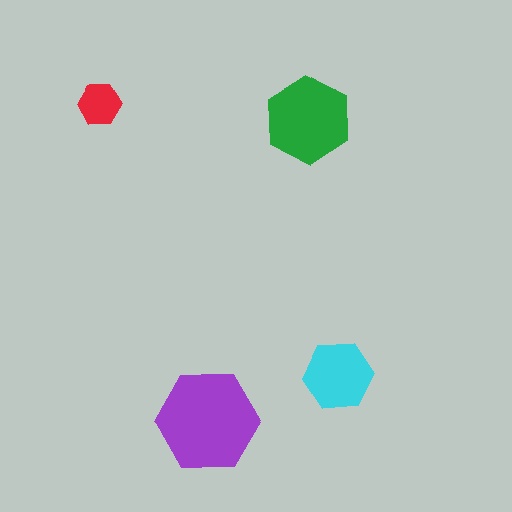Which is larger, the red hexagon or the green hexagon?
The green one.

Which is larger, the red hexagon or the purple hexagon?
The purple one.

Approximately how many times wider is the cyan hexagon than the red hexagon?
About 1.5 times wider.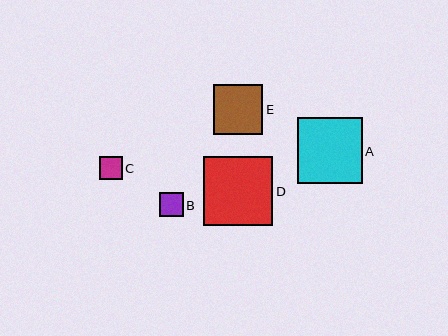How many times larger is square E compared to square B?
Square E is approximately 2.1 times the size of square B.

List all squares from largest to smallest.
From largest to smallest: D, A, E, B, C.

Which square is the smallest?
Square C is the smallest with a size of approximately 23 pixels.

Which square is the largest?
Square D is the largest with a size of approximately 69 pixels.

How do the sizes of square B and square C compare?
Square B and square C are approximately the same size.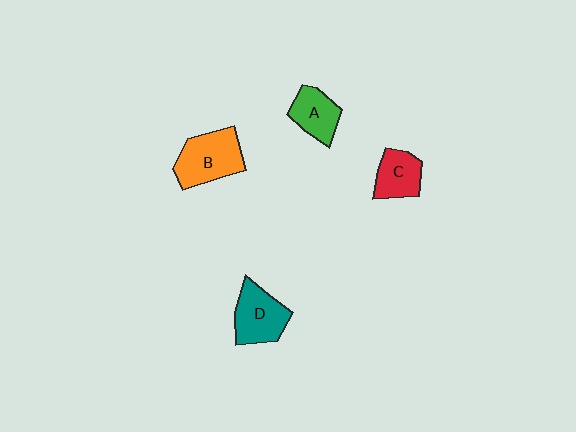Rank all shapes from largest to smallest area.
From largest to smallest: B (orange), D (teal), A (green), C (red).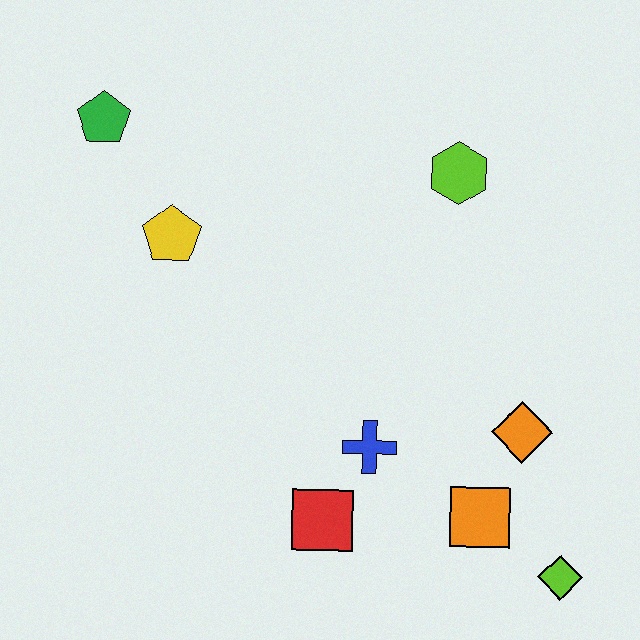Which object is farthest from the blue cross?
The green pentagon is farthest from the blue cross.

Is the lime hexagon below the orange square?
No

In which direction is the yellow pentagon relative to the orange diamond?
The yellow pentagon is to the left of the orange diamond.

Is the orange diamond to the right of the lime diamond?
No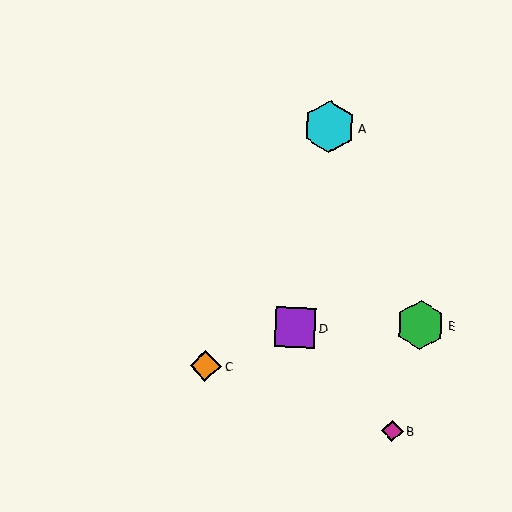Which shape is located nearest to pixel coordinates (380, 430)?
The magenta diamond (labeled B) at (392, 431) is nearest to that location.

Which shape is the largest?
The cyan hexagon (labeled A) is the largest.